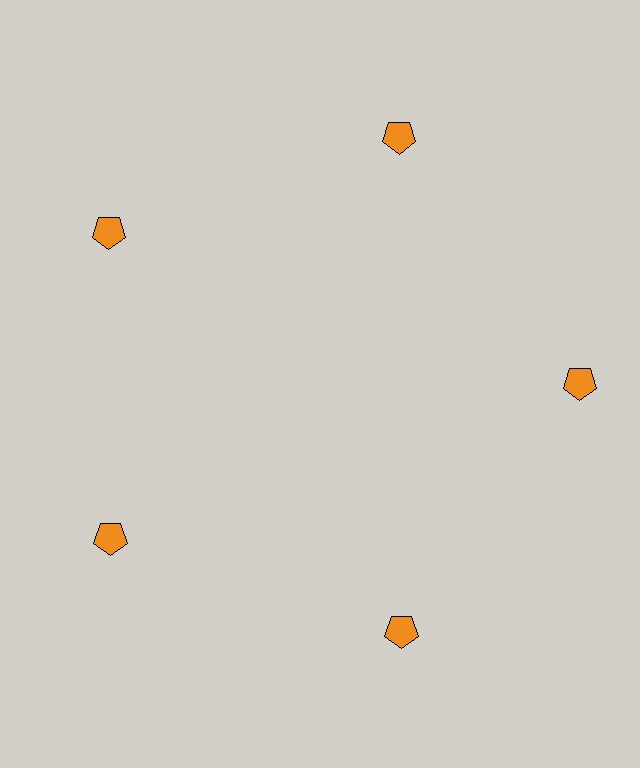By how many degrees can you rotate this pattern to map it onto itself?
The pattern maps onto itself every 72 degrees of rotation.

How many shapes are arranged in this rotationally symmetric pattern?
There are 5 shapes, arranged in 5 groups of 1.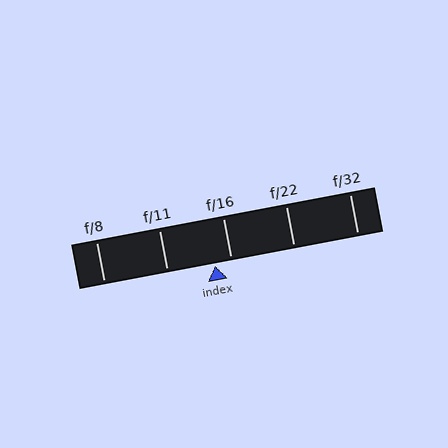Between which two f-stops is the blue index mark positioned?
The index mark is between f/11 and f/16.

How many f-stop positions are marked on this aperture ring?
There are 5 f-stop positions marked.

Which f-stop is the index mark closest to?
The index mark is closest to f/16.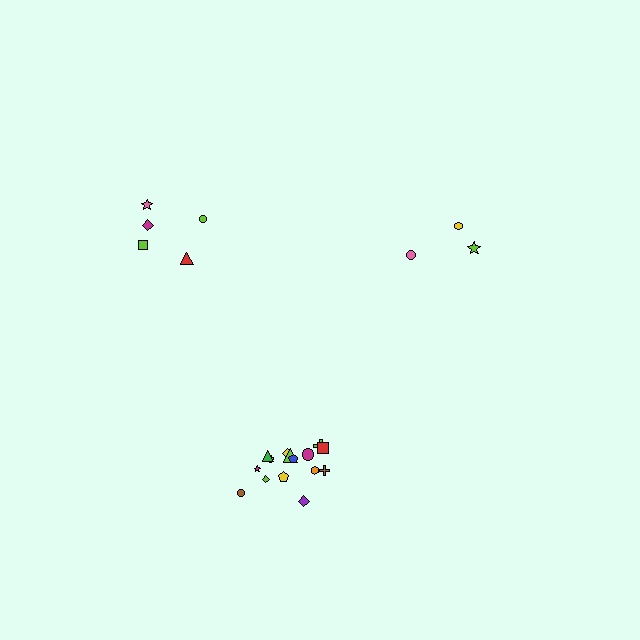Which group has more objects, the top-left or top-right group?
The top-left group.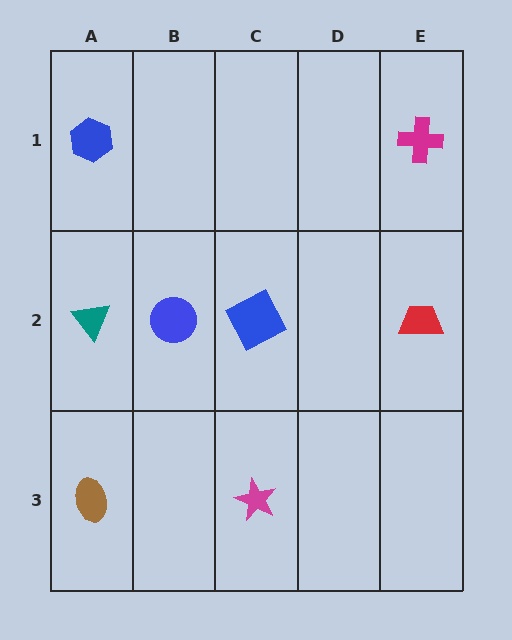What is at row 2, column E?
A red trapezoid.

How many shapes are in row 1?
2 shapes.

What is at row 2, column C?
A blue square.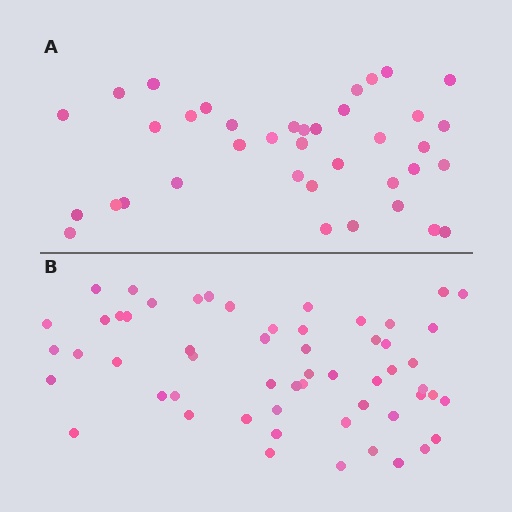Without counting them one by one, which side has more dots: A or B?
Region B (the bottom region) has more dots.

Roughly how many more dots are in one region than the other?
Region B has approximately 20 more dots than region A.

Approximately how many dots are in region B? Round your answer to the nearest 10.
About 60 dots. (The exact count is 56, which rounds to 60.)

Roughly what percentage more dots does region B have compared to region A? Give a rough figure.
About 45% more.